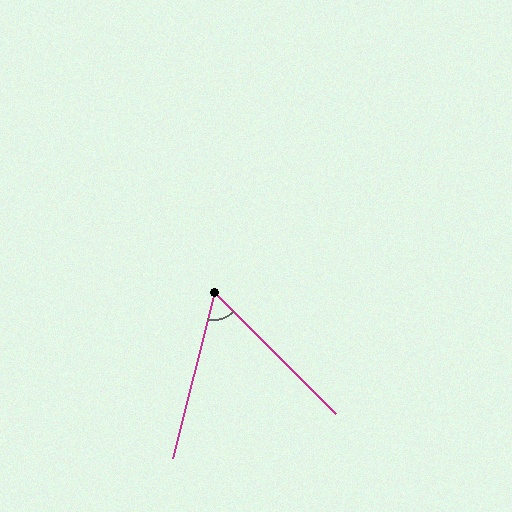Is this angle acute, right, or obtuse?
It is acute.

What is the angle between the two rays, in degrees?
Approximately 59 degrees.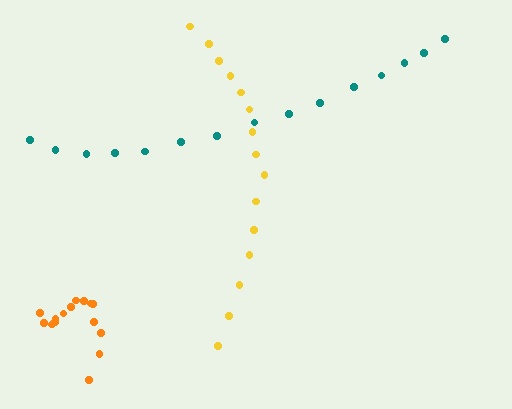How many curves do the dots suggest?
There are 3 distinct paths.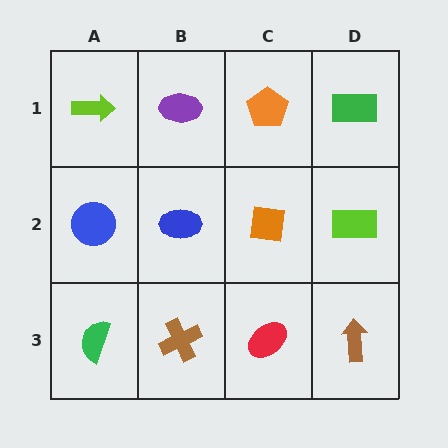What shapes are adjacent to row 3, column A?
A blue circle (row 2, column A), a brown cross (row 3, column B).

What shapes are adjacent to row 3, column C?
An orange square (row 2, column C), a brown cross (row 3, column B), a brown arrow (row 3, column D).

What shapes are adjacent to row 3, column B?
A blue ellipse (row 2, column B), a green semicircle (row 3, column A), a red ellipse (row 3, column C).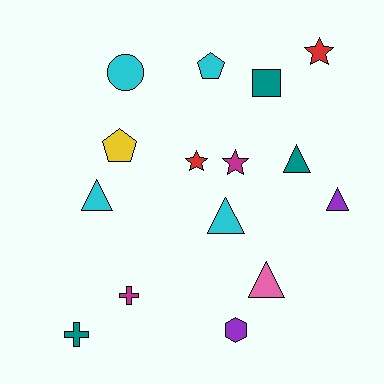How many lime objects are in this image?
There are no lime objects.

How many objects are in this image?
There are 15 objects.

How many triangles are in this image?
There are 5 triangles.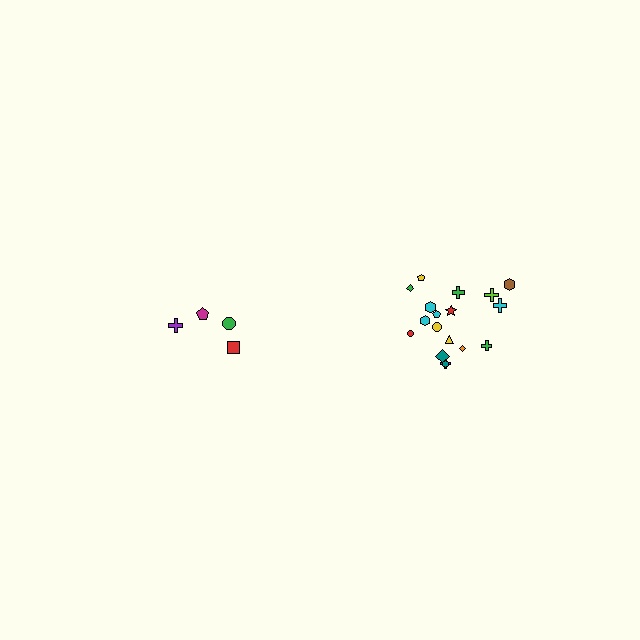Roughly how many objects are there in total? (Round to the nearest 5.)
Roughly 20 objects in total.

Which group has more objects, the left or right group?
The right group.